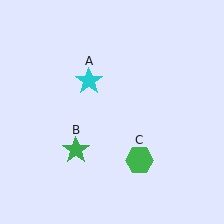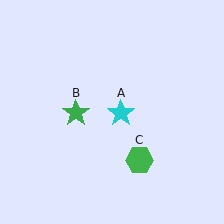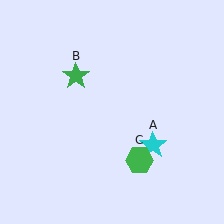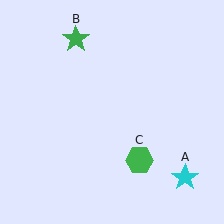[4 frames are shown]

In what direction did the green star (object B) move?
The green star (object B) moved up.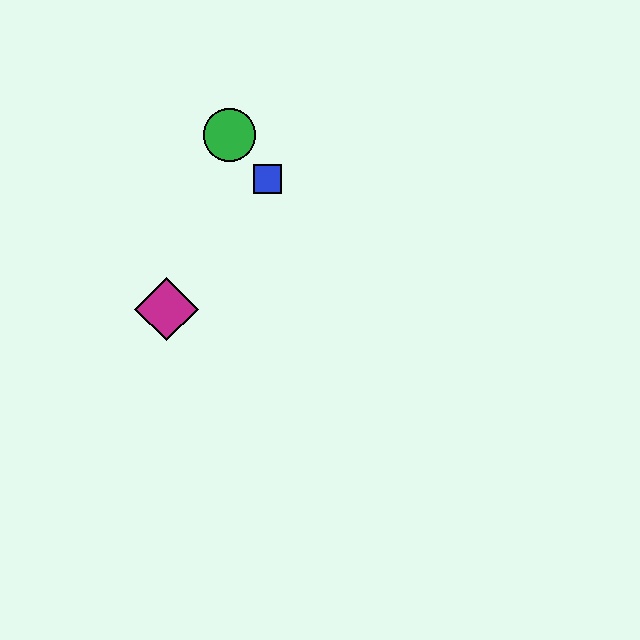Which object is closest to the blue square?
The green circle is closest to the blue square.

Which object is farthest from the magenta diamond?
The green circle is farthest from the magenta diamond.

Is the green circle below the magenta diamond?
No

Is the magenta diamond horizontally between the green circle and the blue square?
No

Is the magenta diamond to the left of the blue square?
Yes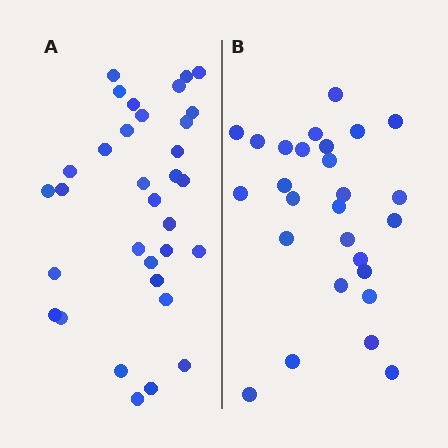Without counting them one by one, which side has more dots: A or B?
Region A (the left region) has more dots.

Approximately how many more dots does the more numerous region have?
Region A has about 6 more dots than region B.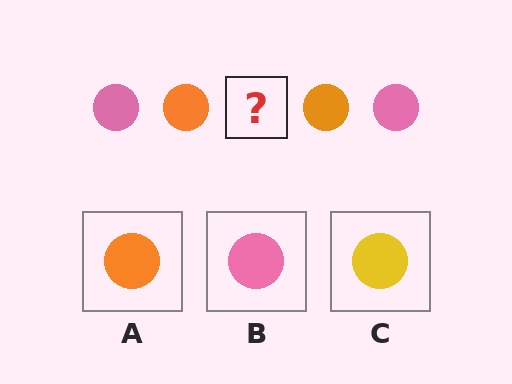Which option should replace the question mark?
Option B.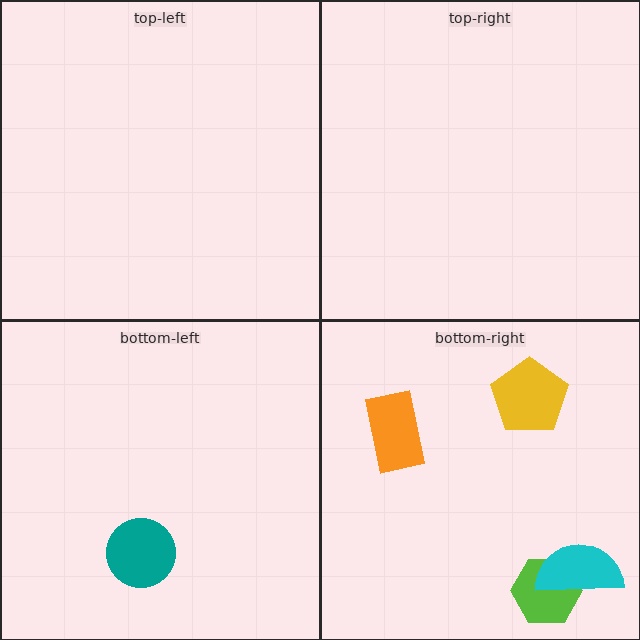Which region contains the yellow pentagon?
The bottom-right region.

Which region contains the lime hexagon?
The bottom-right region.